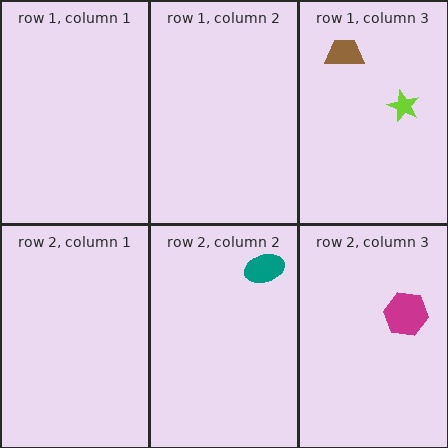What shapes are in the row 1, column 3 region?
The brown trapezoid, the lime star.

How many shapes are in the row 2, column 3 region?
1.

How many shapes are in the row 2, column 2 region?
1.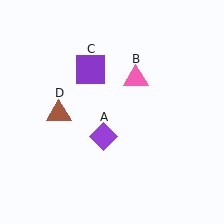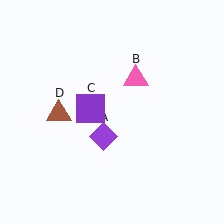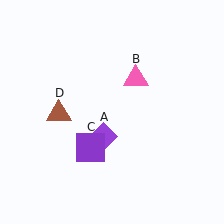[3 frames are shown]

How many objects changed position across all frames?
1 object changed position: purple square (object C).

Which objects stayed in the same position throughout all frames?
Purple diamond (object A) and pink triangle (object B) and brown triangle (object D) remained stationary.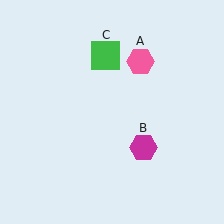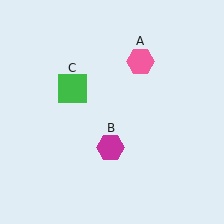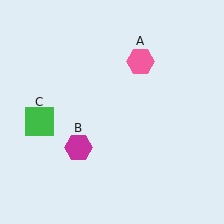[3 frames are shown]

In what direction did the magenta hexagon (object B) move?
The magenta hexagon (object B) moved left.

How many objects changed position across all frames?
2 objects changed position: magenta hexagon (object B), green square (object C).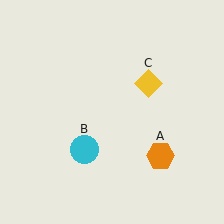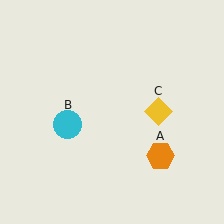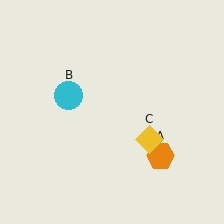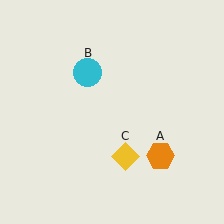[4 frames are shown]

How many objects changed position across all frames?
2 objects changed position: cyan circle (object B), yellow diamond (object C).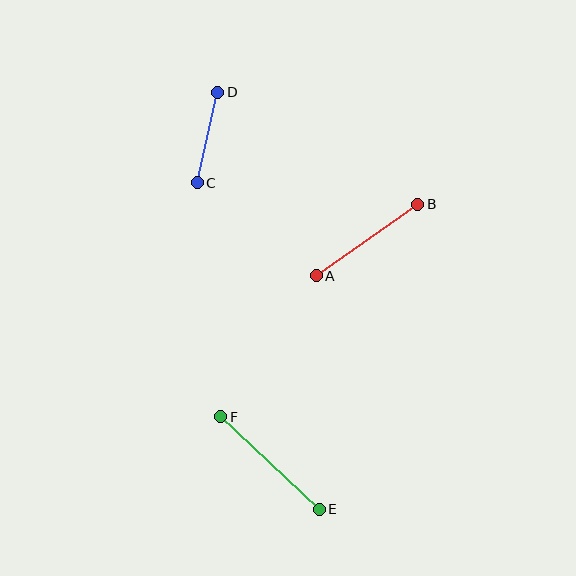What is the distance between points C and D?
The distance is approximately 93 pixels.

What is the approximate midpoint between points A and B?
The midpoint is at approximately (367, 240) pixels.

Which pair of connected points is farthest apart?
Points E and F are farthest apart.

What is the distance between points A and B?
The distance is approximately 124 pixels.